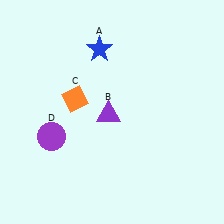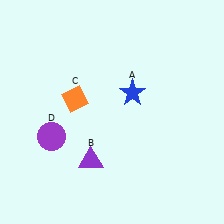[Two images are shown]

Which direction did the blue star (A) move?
The blue star (A) moved down.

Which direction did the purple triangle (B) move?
The purple triangle (B) moved down.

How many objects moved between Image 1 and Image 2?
2 objects moved between the two images.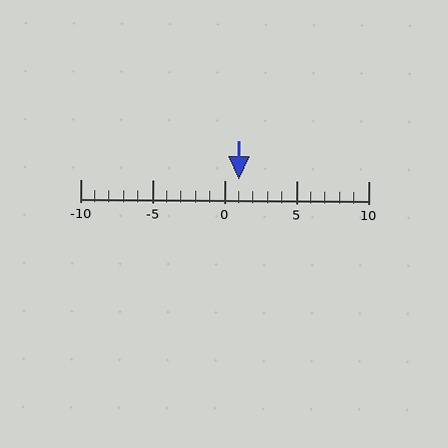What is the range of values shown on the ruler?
The ruler shows values from -10 to 10.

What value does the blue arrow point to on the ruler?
The blue arrow points to approximately 1.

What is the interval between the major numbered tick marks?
The major tick marks are spaced 5 units apart.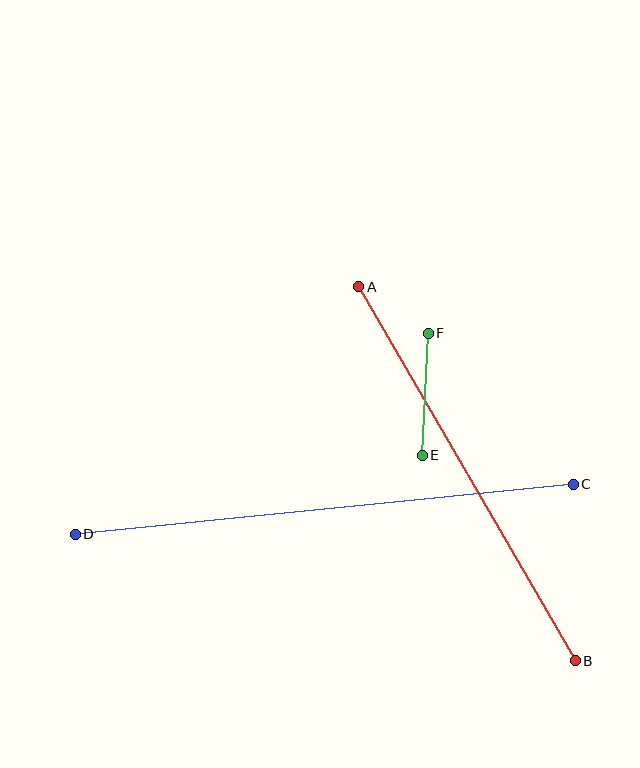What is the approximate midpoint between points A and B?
The midpoint is at approximately (467, 474) pixels.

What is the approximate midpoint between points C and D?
The midpoint is at approximately (324, 509) pixels.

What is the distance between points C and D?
The distance is approximately 500 pixels.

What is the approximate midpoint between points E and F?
The midpoint is at approximately (425, 394) pixels.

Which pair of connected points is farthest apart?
Points C and D are farthest apart.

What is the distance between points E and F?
The distance is approximately 122 pixels.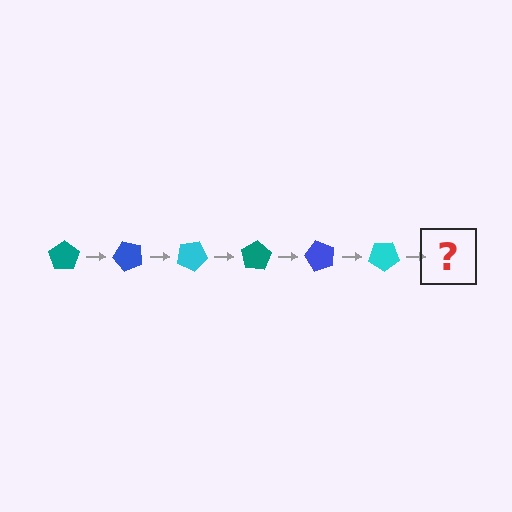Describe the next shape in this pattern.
It should be a teal pentagon, rotated 300 degrees from the start.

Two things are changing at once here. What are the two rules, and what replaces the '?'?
The two rules are that it rotates 50 degrees each step and the color cycles through teal, blue, and cyan. The '?' should be a teal pentagon, rotated 300 degrees from the start.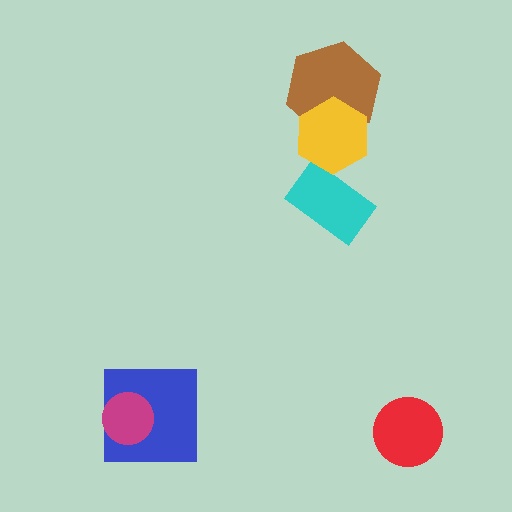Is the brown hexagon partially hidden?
Yes, it is partially covered by another shape.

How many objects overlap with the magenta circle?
1 object overlaps with the magenta circle.